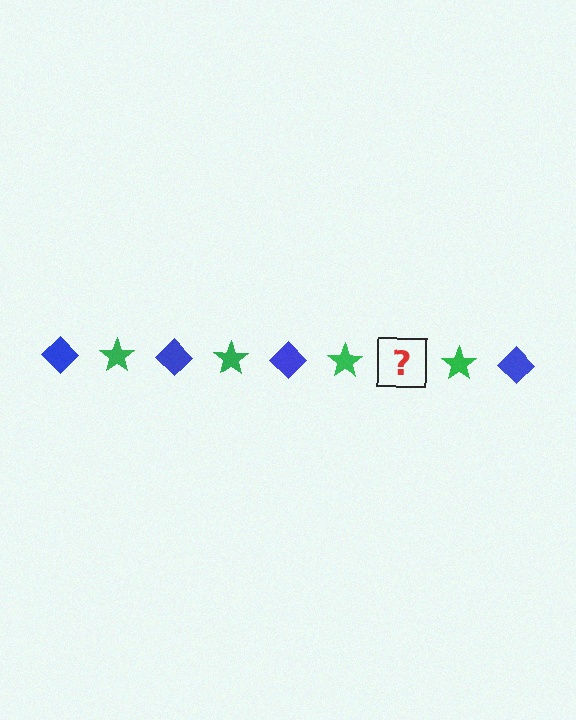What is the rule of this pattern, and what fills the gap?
The rule is that the pattern alternates between blue diamond and green star. The gap should be filled with a blue diamond.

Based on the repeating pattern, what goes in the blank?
The blank should be a blue diamond.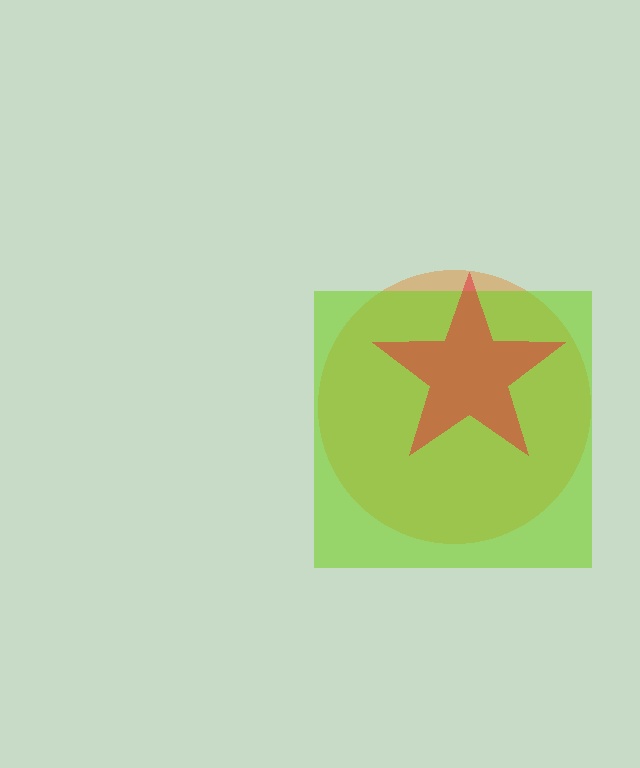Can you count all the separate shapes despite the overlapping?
Yes, there are 3 separate shapes.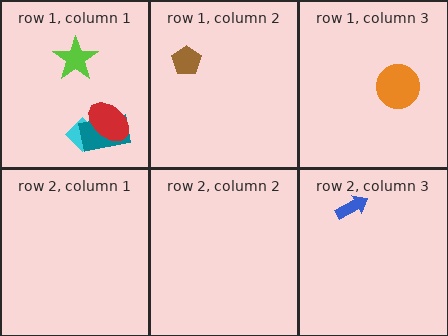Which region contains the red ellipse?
The row 1, column 1 region.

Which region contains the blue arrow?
The row 2, column 3 region.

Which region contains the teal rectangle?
The row 1, column 1 region.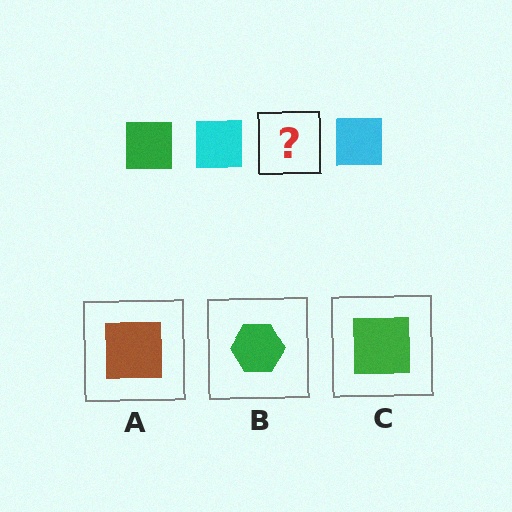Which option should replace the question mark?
Option C.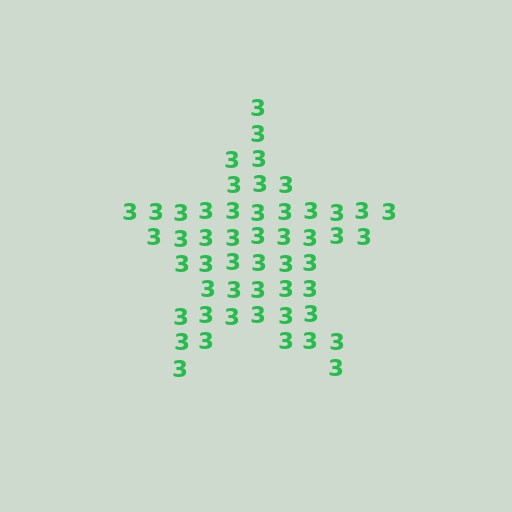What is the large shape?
The large shape is a star.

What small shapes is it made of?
It is made of small digit 3's.